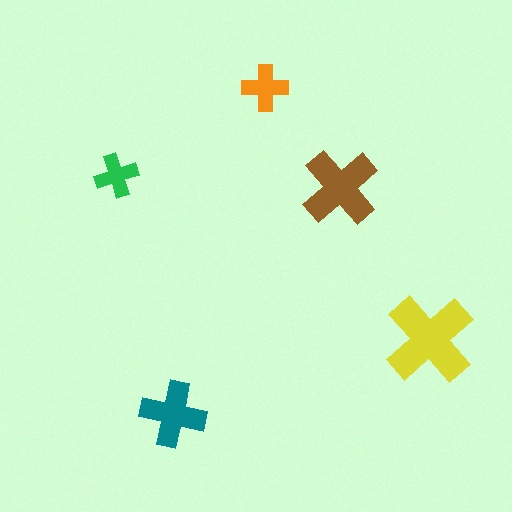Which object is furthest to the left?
The green cross is leftmost.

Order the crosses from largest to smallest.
the yellow one, the brown one, the teal one, the orange one, the green one.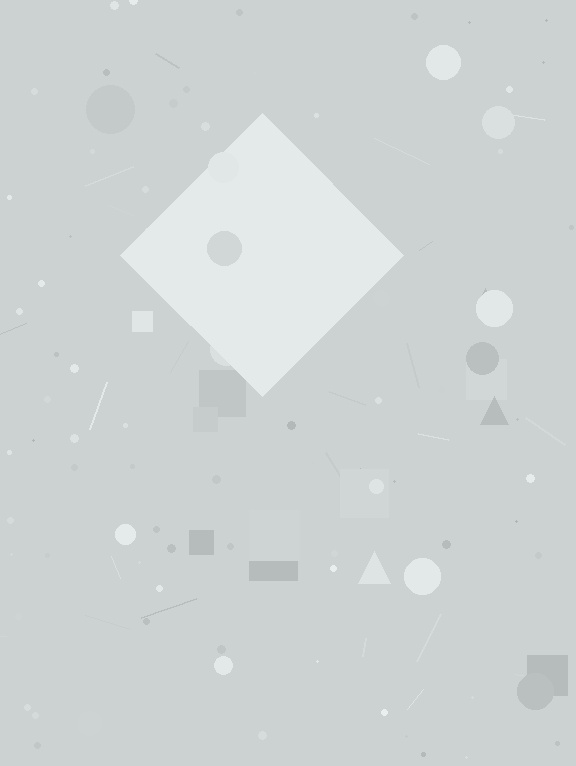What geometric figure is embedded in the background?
A diamond is embedded in the background.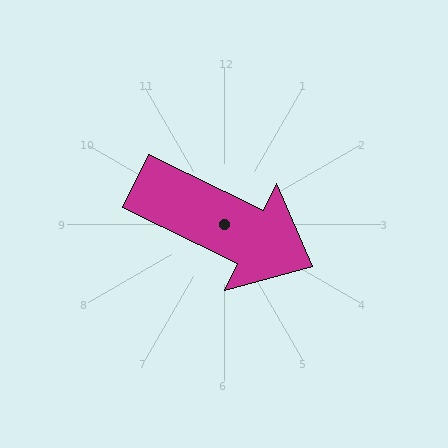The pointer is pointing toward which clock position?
Roughly 4 o'clock.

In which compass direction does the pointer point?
Southeast.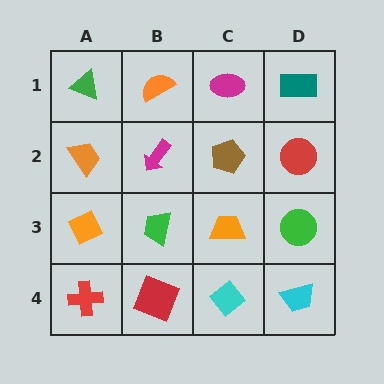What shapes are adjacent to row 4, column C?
An orange trapezoid (row 3, column C), a red square (row 4, column B), a cyan trapezoid (row 4, column D).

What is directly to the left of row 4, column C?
A red square.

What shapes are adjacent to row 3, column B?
A magenta arrow (row 2, column B), a red square (row 4, column B), an orange diamond (row 3, column A), an orange trapezoid (row 3, column C).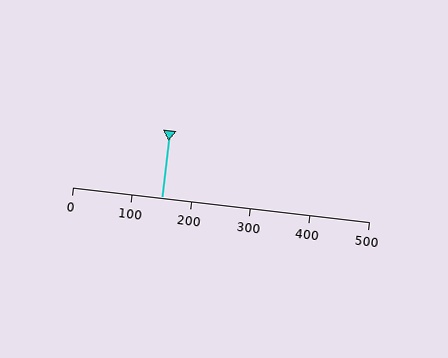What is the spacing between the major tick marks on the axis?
The major ticks are spaced 100 apart.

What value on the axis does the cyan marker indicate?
The marker indicates approximately 150.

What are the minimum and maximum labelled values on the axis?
The axis runs from 0 to 500.